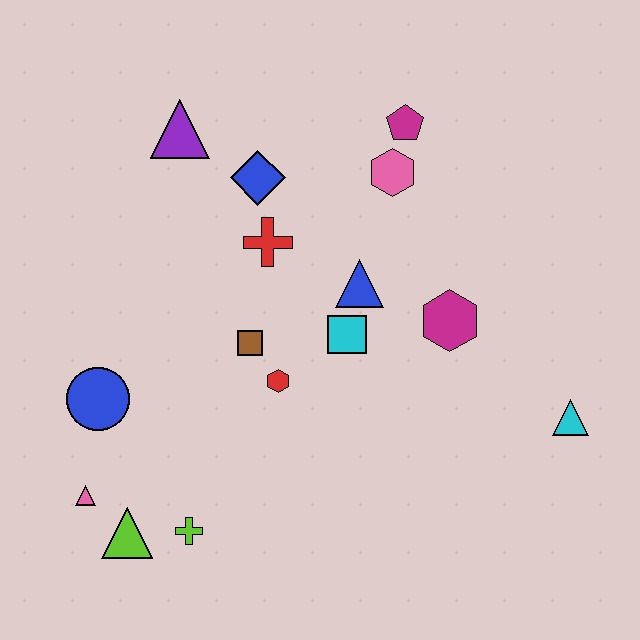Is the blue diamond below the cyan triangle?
No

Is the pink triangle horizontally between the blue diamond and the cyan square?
No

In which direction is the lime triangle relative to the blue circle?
The lime triangle is below the blue circle.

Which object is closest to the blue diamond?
The red cross is closest to the blue diamond.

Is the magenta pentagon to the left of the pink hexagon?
No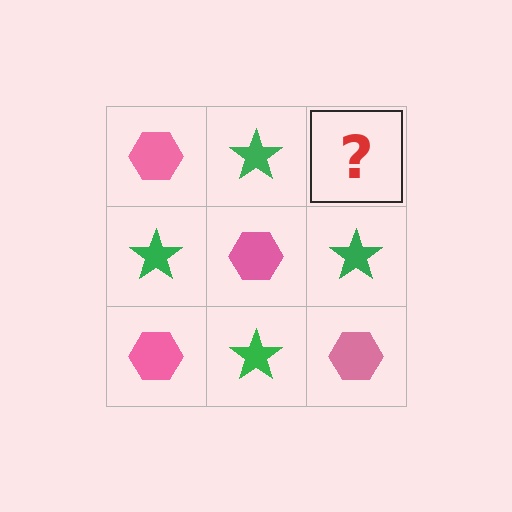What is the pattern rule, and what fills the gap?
The rule is that it alternates pink hexagon and green star in a checkerboard pattern. The gap should be filled with a pink hexagon.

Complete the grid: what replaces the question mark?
The question mark should be replaced with a pink hexagon.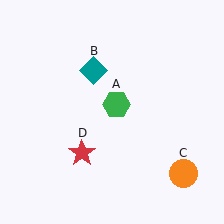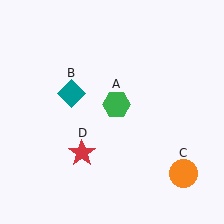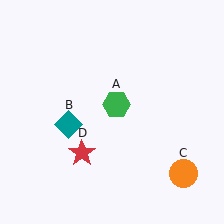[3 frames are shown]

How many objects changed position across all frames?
1 object changed position: teal diamond (object B).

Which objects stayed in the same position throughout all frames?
Green hexagon (object A) and orange circle (object C) and red star (object D) remained stationary.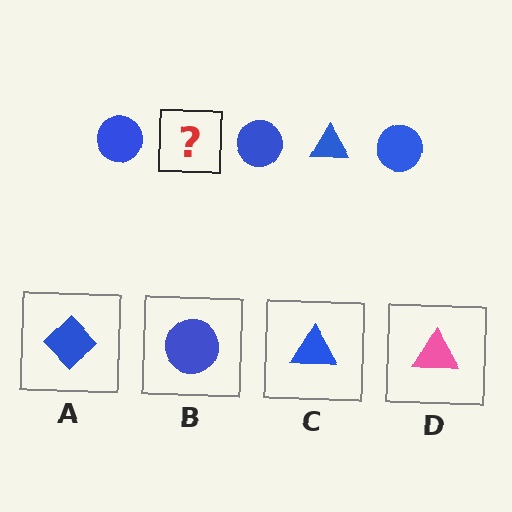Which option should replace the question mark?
Option C.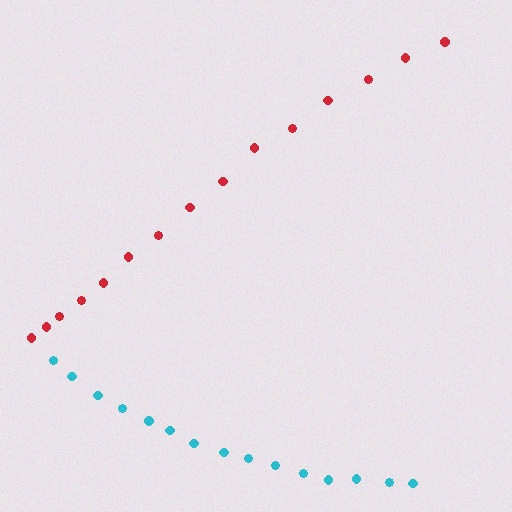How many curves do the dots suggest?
There are 2 distinct paths.